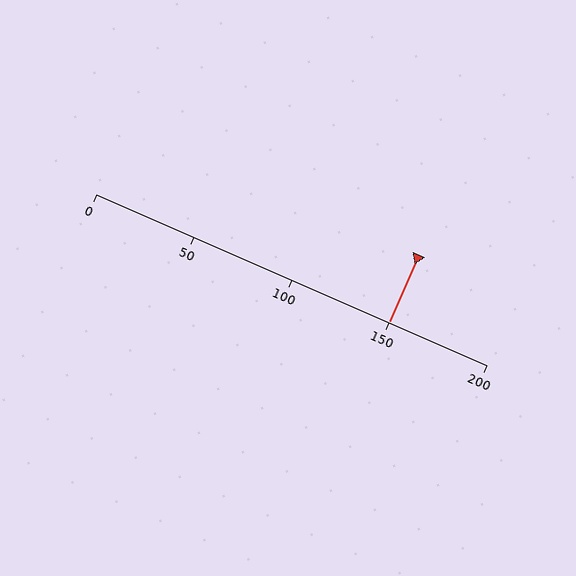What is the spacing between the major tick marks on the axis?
The major ticks are spaced 50 apart.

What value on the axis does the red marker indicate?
The marker indicates approximately 150.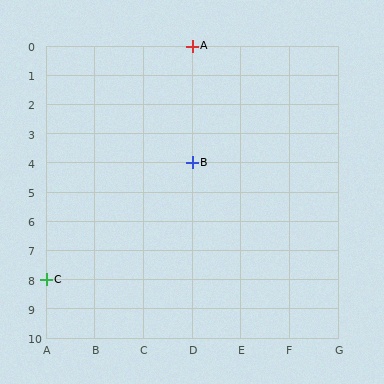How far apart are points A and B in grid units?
Points A and B are 4 rows apart.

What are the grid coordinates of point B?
Point B is at grid coordinates (D, 4).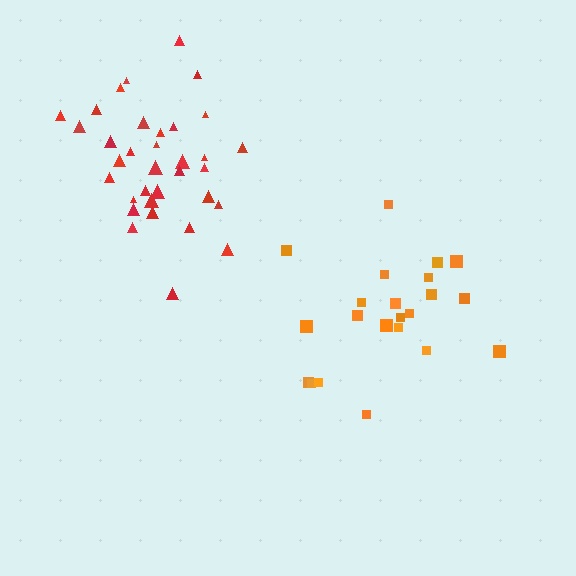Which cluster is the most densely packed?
Red.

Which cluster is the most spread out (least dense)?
Orange.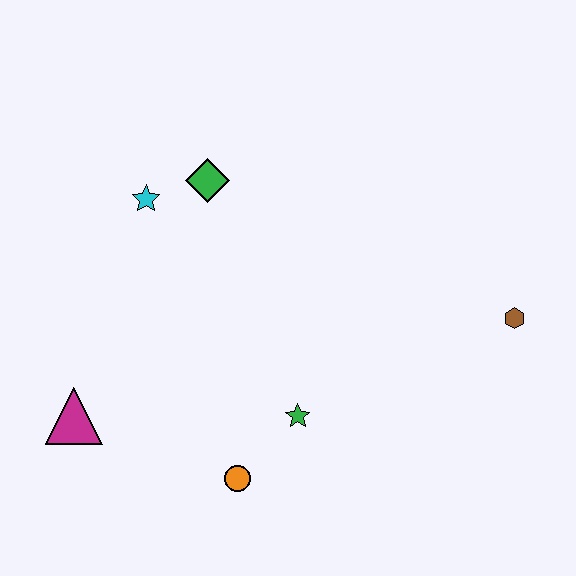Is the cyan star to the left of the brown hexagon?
Yes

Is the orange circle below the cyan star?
Yes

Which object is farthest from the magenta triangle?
The brown hexagon is farthest from the magenta triangle.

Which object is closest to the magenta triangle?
The orange circle is closest to the magenta triangle.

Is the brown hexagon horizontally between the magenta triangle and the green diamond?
No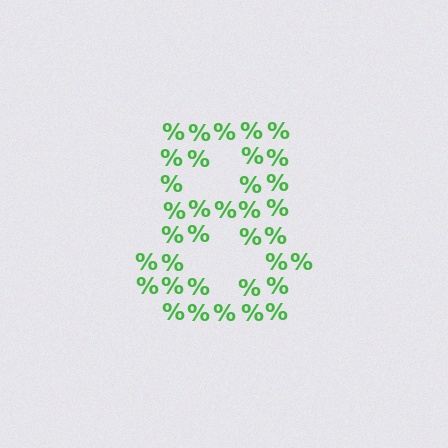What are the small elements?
The small elements are percent signs.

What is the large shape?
The large shape is the digit 8.